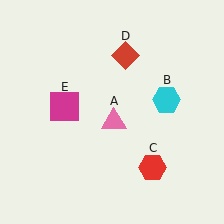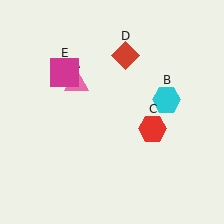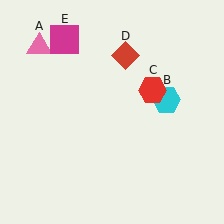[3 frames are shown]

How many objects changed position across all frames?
3 objects changed position: pink triangle (object A), red hexagon (object C), magenta square (object E).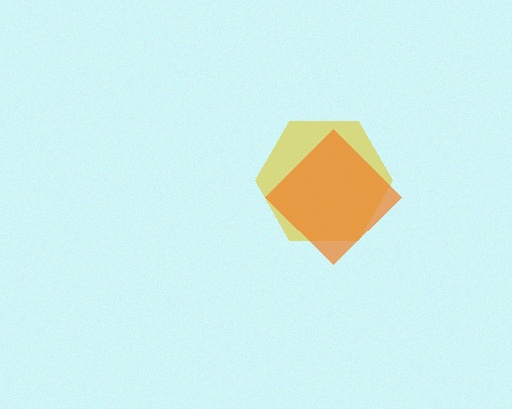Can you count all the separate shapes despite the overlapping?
Yes, there are 2 separate shapes.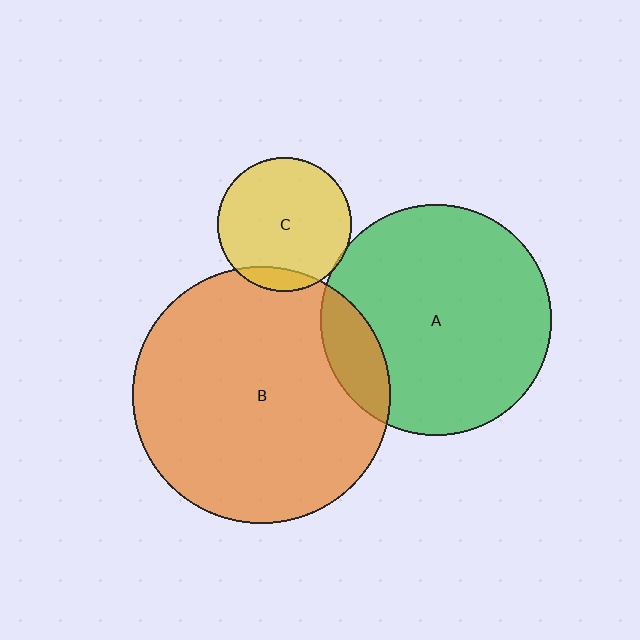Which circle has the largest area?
Circle B (orange).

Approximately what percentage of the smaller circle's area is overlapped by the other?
Approximately 10%.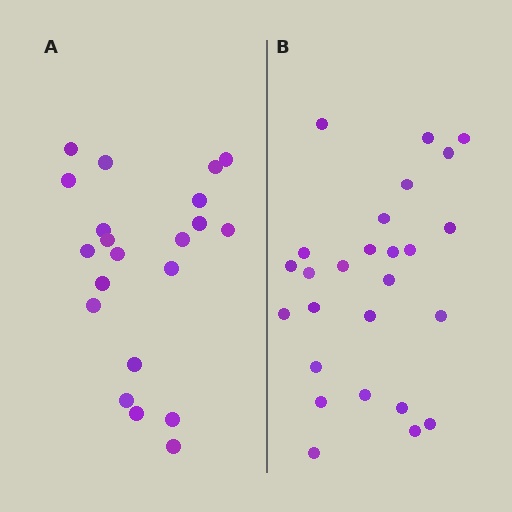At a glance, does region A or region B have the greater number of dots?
Region B (the right region) has more dots.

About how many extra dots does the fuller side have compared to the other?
Region B has about 5 more dots than region A.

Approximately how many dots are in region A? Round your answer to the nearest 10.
About 20 dots. (The exact count is 21, which rounds to 20.)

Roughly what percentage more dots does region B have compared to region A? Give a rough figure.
About 25% more.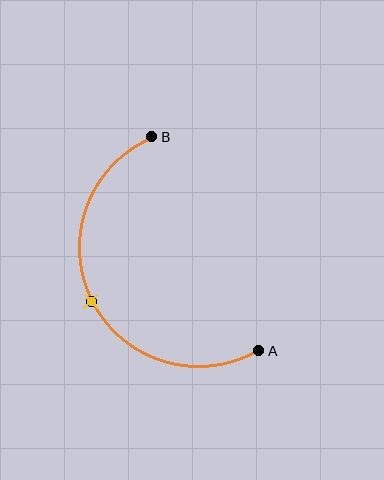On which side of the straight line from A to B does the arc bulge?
The arc bulges to the left of the straight line connecting A and B.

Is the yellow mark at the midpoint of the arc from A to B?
Yes. The yellow mark lies on the arc at equal arc-length from both A and B — it is the arc midpoint.